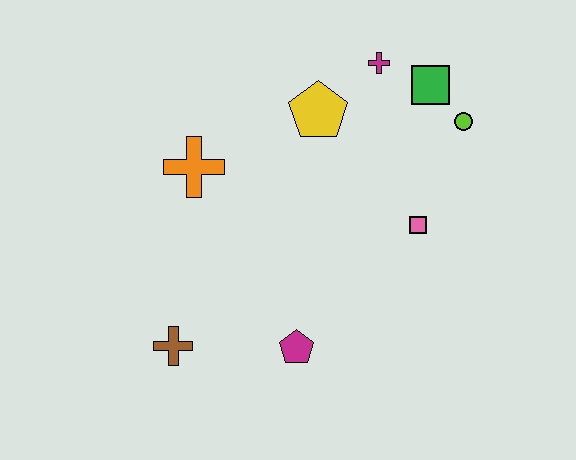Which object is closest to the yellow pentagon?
The magenta cross is closest to the yellow pentagon.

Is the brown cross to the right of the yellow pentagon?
No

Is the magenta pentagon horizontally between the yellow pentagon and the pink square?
No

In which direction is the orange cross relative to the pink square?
The orange cross is to the left of the pink square.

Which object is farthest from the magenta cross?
The brown cross is farthest from the magenta cross.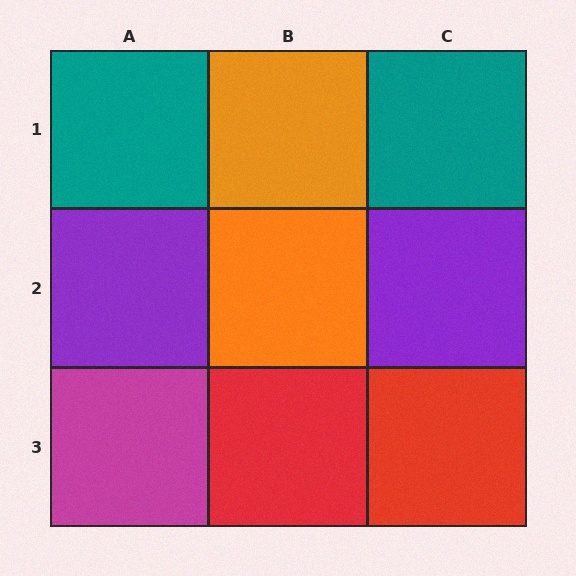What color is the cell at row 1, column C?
Teal.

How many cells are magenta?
1 cell is magenta.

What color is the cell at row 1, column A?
Teal.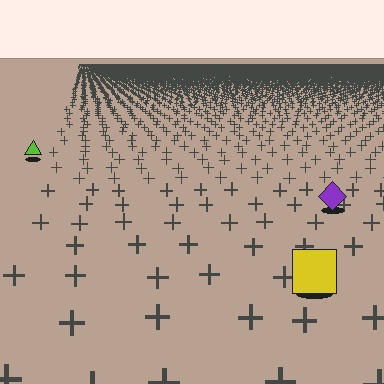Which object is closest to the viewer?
The yellow square is closest. The texture marks near it are larger and more spread out.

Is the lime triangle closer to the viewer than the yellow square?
No. The yellow square is closer — you can tell from the texture gradient: the ground texture is coarser near it.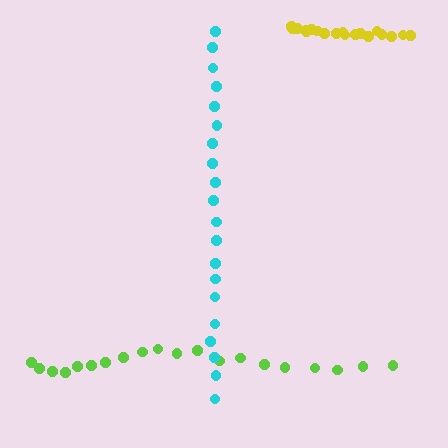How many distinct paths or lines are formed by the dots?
There are 3 distinct paths.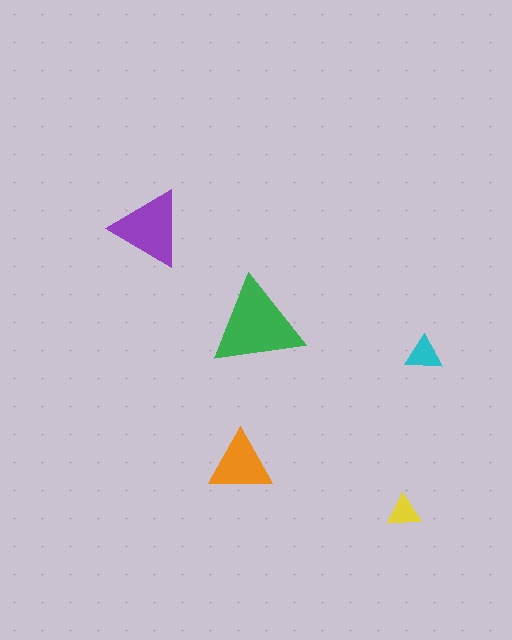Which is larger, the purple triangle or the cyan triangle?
The purple one.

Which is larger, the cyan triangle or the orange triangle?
The orange one.